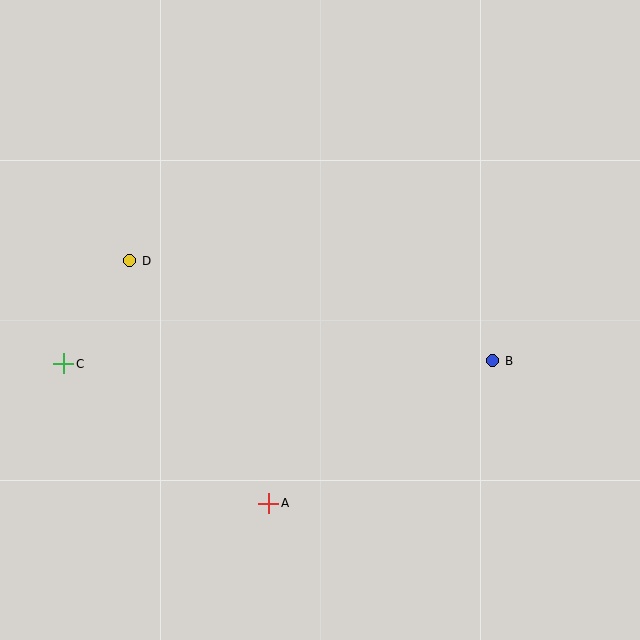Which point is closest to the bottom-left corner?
Point C is closest to the bottom-left corner.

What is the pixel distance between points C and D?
The distance between C and D is 123 pixels.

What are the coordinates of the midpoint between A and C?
The midpoint between A and C is at (166, 434).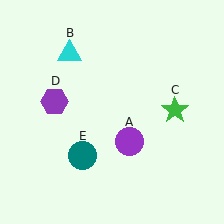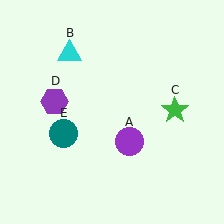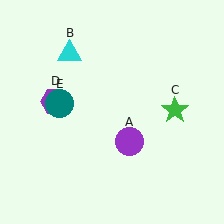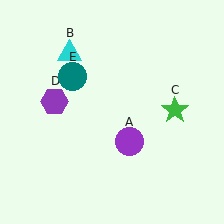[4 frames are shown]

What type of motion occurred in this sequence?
The teal circle (object E) rotated clockwise around the center of the scene.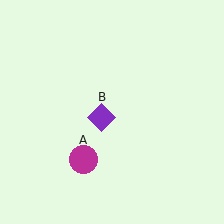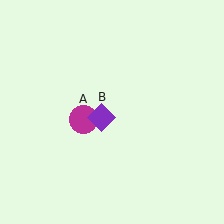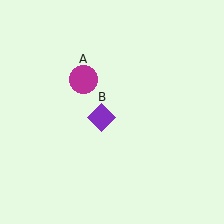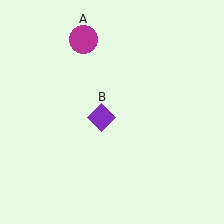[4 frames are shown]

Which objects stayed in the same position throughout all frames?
Purple diamond (object B) remained stationary.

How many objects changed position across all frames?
1 object changed position: magenta circle (object A).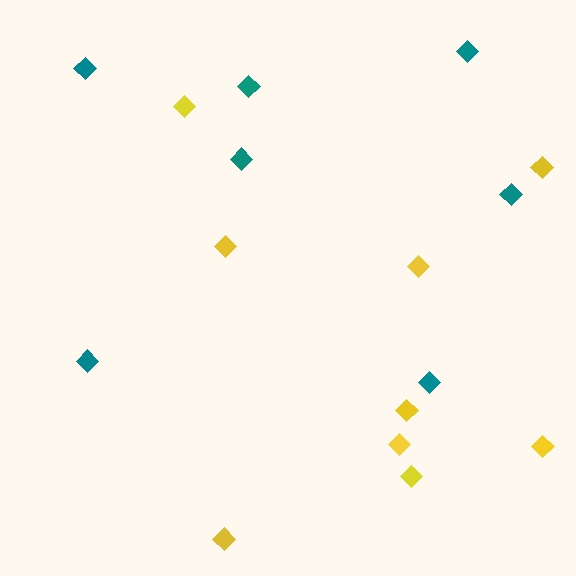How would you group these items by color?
There are 2 groups: one group of teal diamonds (7) and one group of yellow diamonds (9).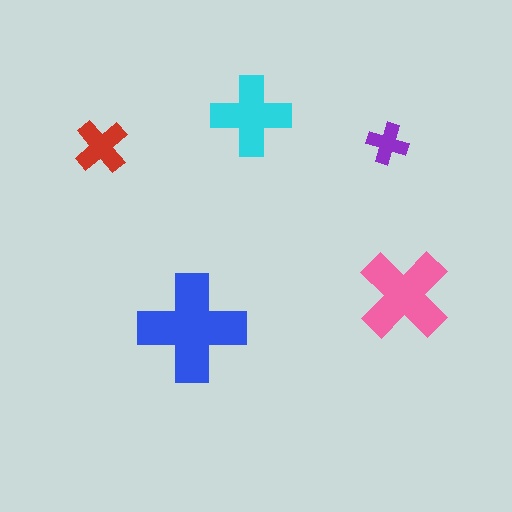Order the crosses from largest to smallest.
the blue one, the pink one, the cyan one, the red one, the purple one.